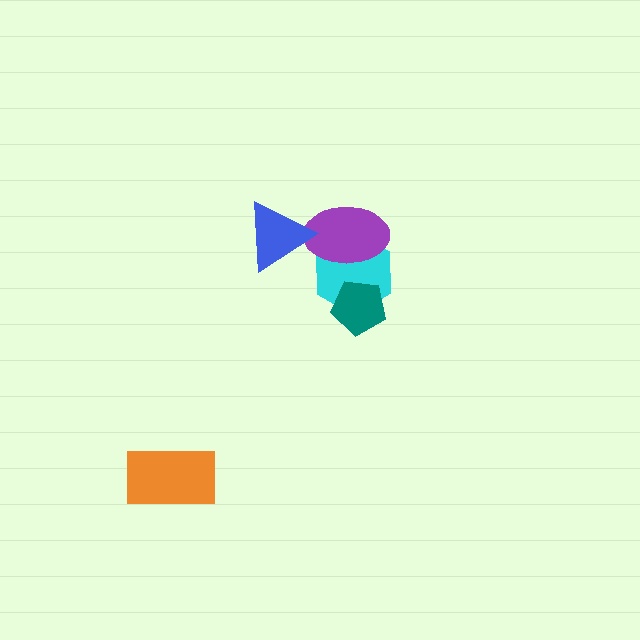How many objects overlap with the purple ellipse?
2 objects overlap with the purple ellipse.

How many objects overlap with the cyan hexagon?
2 objects overlap with the cyan hexagon.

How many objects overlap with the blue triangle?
1 object overlaps with the blue triangle.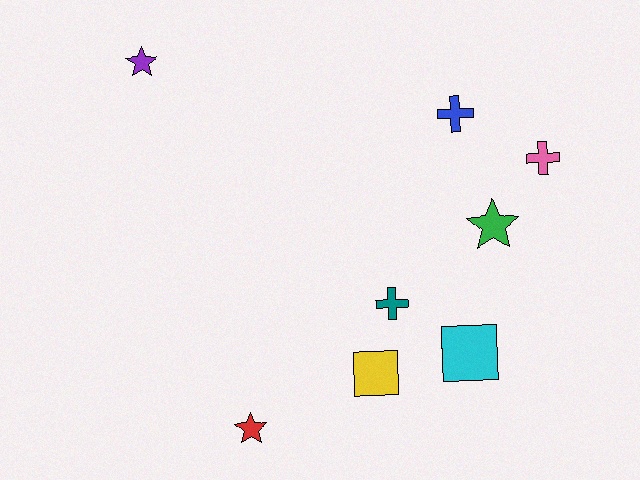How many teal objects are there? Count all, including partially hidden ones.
There is 1 teal object.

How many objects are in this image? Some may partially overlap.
There are 8 objects.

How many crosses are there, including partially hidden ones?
There are 3 crosses.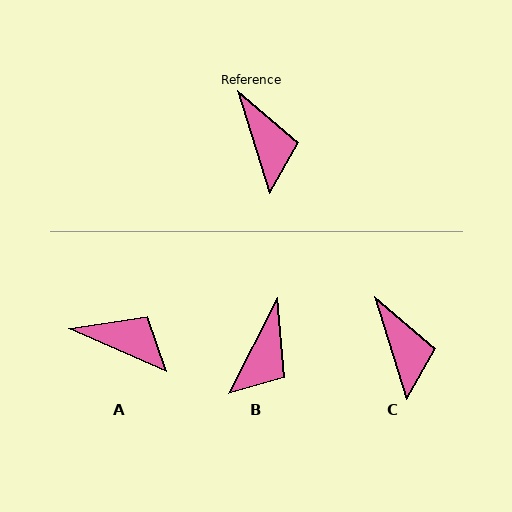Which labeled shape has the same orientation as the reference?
C.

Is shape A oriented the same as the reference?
No, it is off by about 49 degrees.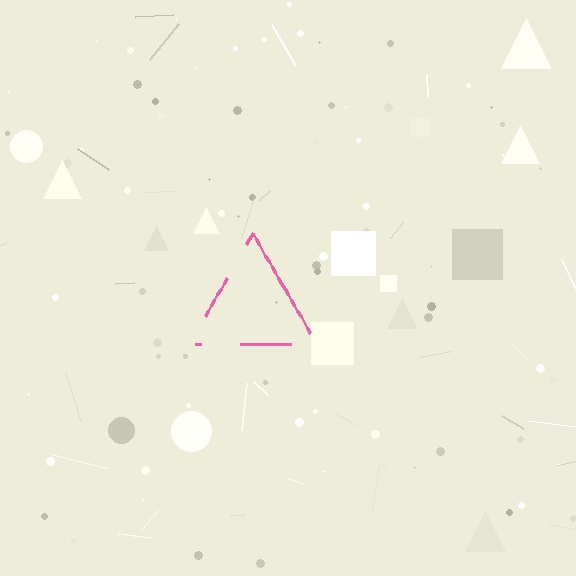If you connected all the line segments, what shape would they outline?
They would outline a triangle.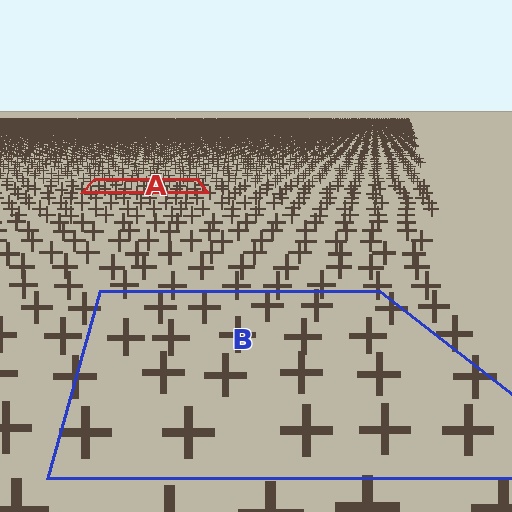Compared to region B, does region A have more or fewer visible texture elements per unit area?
Region A has more texture elements per unit area — they are packed more densely because it is farther away.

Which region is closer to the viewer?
Region B is closer. The texture elements there are larger and more spread out.